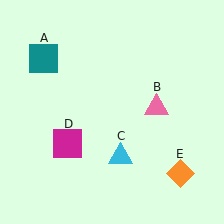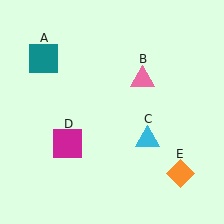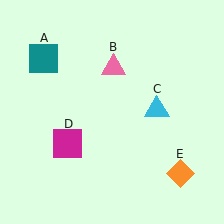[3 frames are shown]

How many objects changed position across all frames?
2 objects changed position: pink triangle (object B), cyan triangle (object C).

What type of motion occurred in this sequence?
The pink triangle (object B), cyan triangle (object C) rotated counterclockwise around the center of the scene.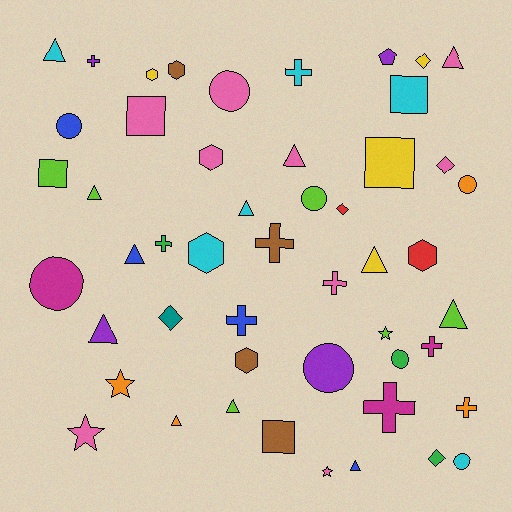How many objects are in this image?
There are 50 objects.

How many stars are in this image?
There are 4 stars.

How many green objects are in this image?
There are 3 green objects.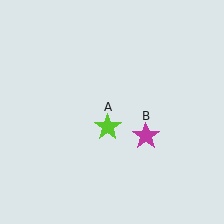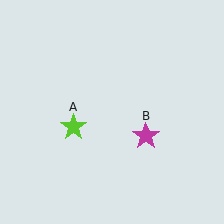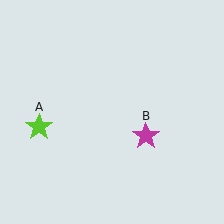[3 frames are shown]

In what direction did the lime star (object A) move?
The lime star (object A) moved left.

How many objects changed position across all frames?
1 object changed position: lime star (object A).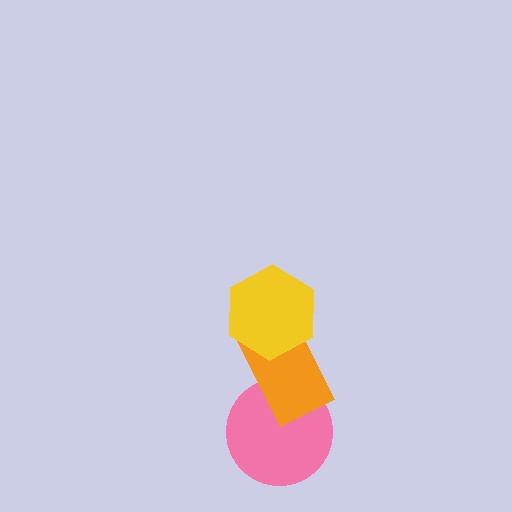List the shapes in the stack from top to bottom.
From top to bottom: the yellow hexagon, the orange rectangle, the pink circle.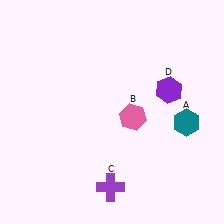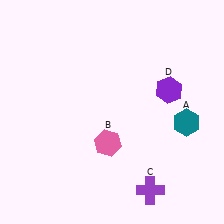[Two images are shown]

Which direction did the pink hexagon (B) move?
The pink hexagon (B) moved down.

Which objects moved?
The objects that moved are: the pink hexagon (B), the purple cross (C).